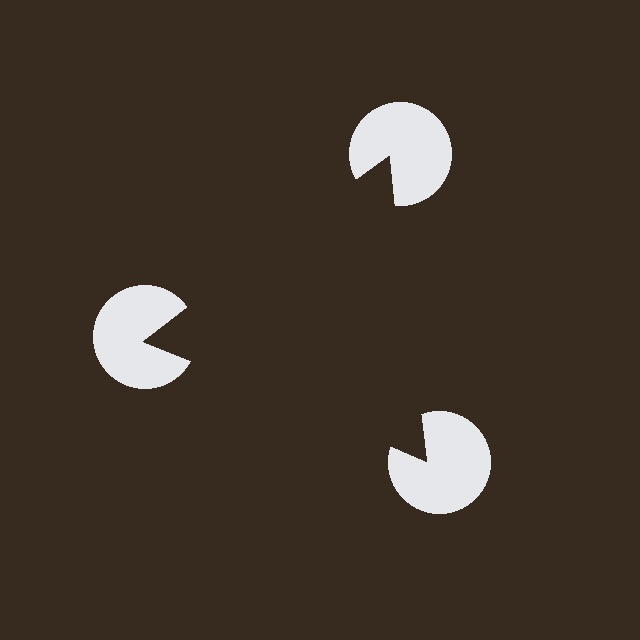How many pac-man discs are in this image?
There are 3 — one at each vertex of the illusory triangle.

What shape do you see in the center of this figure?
An illusory triangle — its edges are inferred from the aligned wedge cuts in the pac-man discs, not physically drawn.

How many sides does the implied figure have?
3 sides.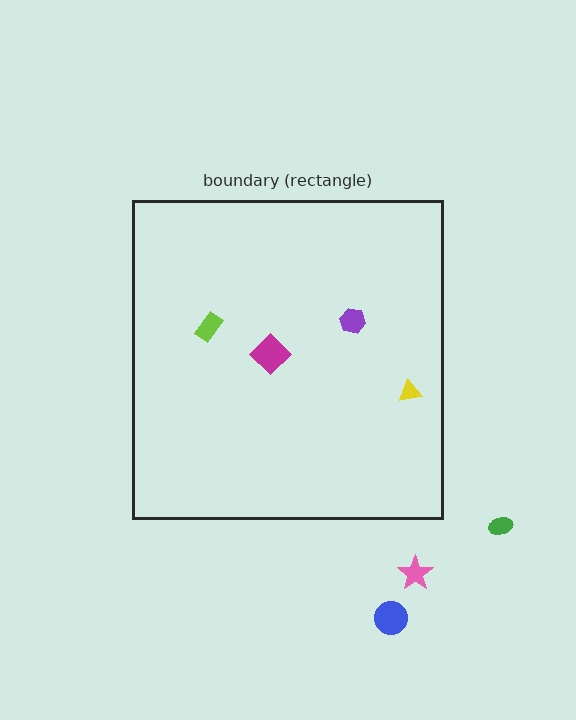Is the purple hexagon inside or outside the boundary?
Inside.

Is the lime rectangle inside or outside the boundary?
Inside.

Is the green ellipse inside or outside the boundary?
Outside.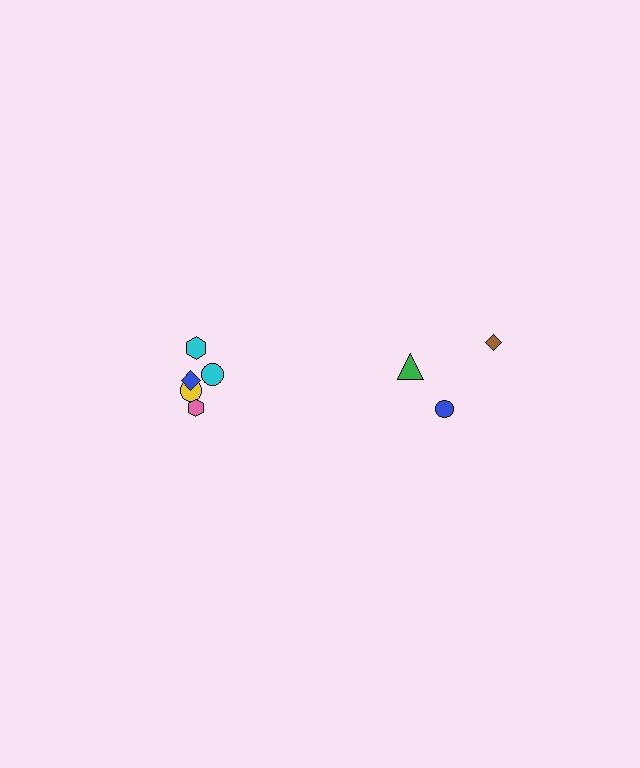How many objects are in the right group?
There are 3 objects.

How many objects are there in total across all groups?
There are 8 objects.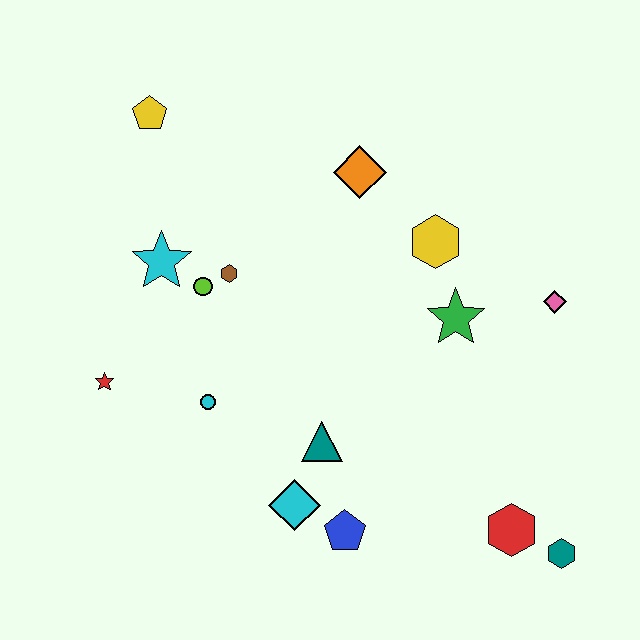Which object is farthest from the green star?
The yellow pentagon is farthest from the green star.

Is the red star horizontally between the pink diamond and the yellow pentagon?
No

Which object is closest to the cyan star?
The lime circle is closest to the cyan star.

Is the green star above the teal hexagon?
Yes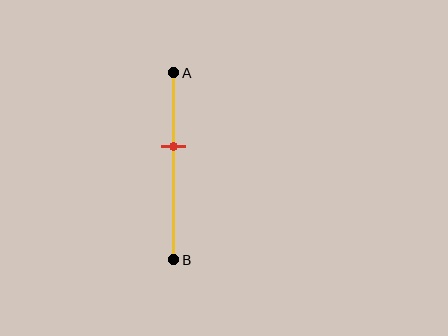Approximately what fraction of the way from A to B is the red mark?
The red mark is approximately 40% of the way from A to B.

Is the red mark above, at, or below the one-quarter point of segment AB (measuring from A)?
The red mark is below the one-quarter point of segment AB.